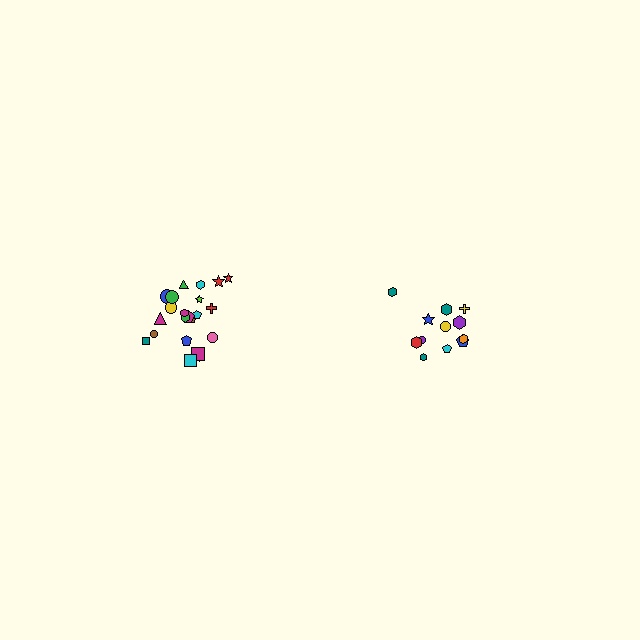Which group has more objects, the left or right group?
The left group.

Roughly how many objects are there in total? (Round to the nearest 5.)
Roughly 35 objects in total.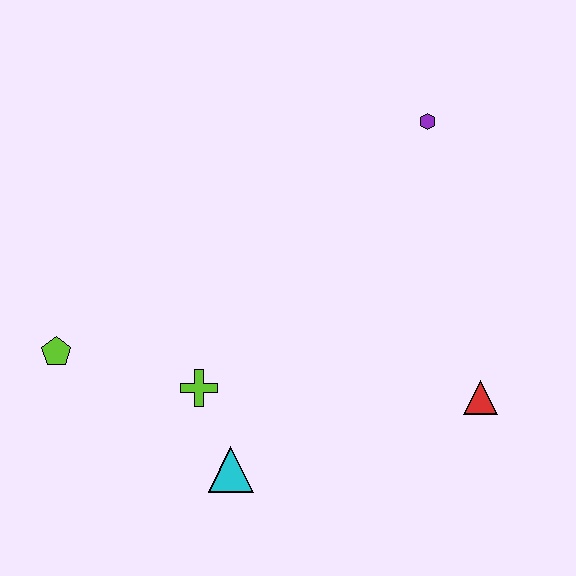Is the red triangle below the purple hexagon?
Yes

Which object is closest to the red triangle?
The cyan triangle is closest to the red triangle.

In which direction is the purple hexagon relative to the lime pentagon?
The purple hexagon is to the right of the lime pentagon.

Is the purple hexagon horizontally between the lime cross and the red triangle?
Yes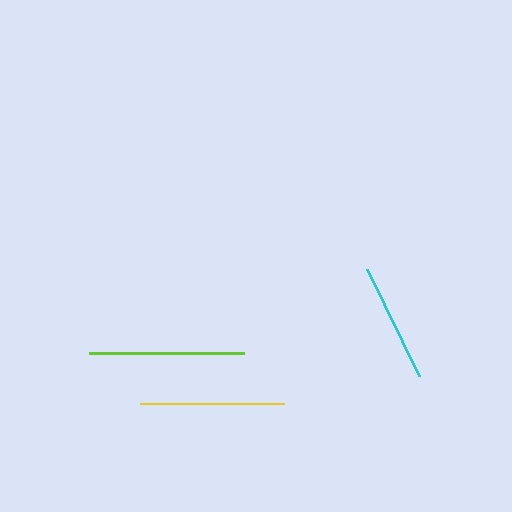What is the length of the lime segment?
The lime segment is approximately 155 pixels long.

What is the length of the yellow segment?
The yellow segment is approximately 143 pixels long.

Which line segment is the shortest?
The cyan line is the shortest at approximately 119 pixels.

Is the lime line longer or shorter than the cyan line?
The lime line is longer than the cyan line.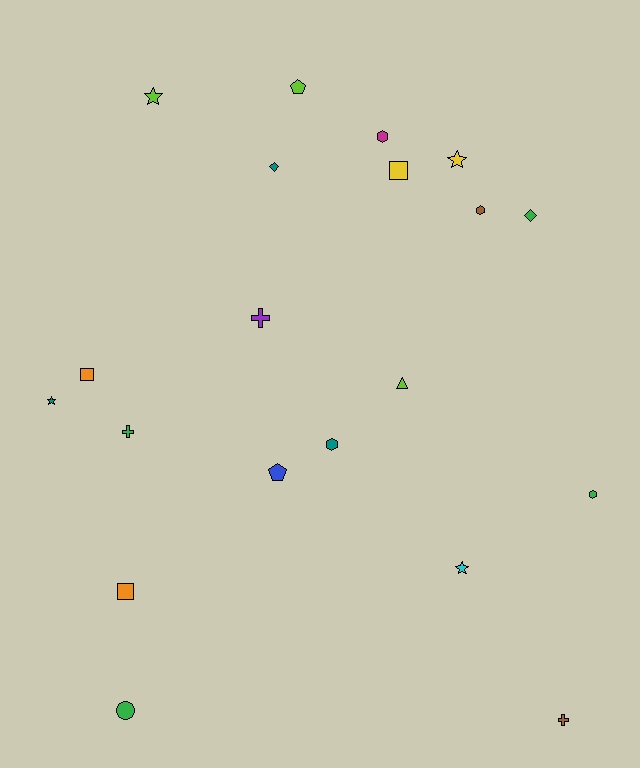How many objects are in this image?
There are 20 objects.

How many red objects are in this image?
There are no red objects.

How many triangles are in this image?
There is 1 triangle.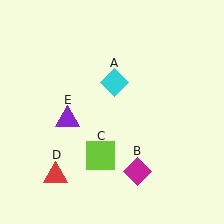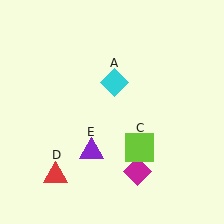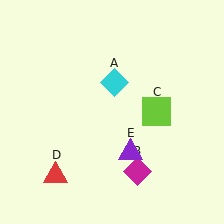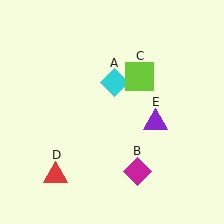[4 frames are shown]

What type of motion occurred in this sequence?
The lime square (object C), purple triangle (object E) rotated counterclockwise around the center of the scene.